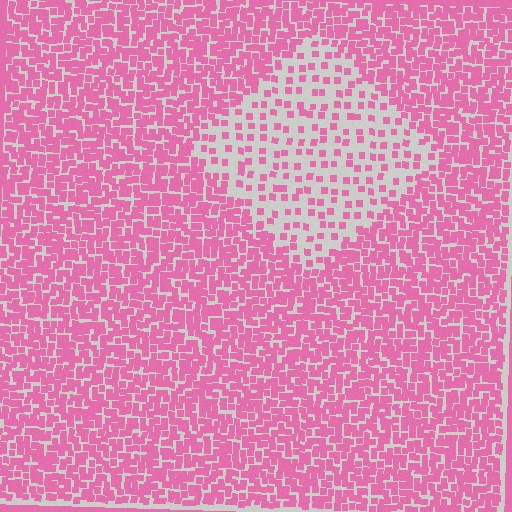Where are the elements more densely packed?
The elements are more densely packed outside the diamond boundary.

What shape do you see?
I see a diamond.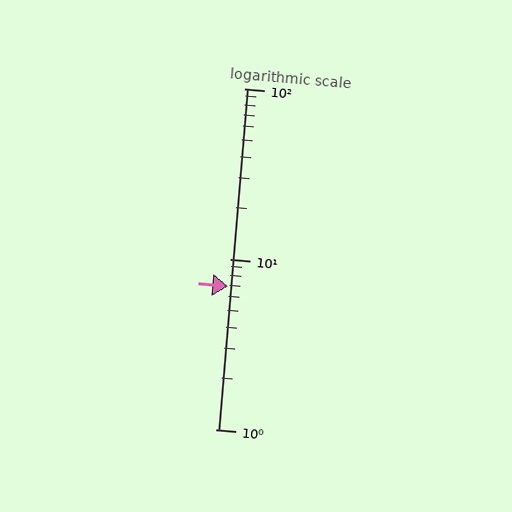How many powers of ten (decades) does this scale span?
The scale spans 2 decades, from 1 to 100.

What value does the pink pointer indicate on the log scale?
The pointer indicates approximately 6.9.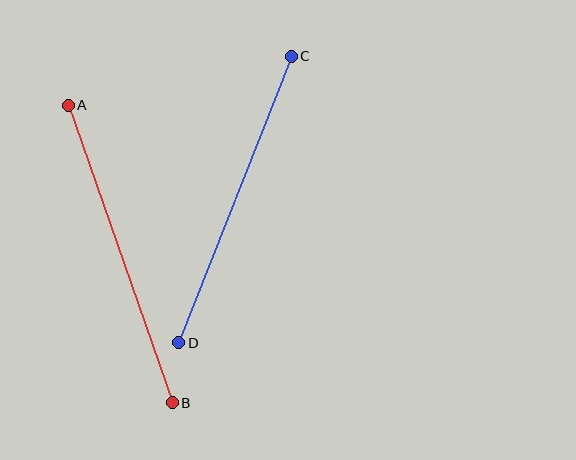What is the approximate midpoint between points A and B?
The midpoint is at approximately (120, 254) pixels.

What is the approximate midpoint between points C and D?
The midpoint is at approximately (235, 199) pixels.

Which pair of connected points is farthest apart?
Points A and B are farthest apart.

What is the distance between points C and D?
The distance is approximately 308 pixels.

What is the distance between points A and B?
The distance is approximately 315 pixels.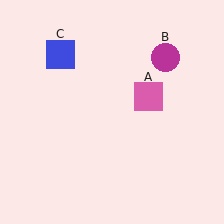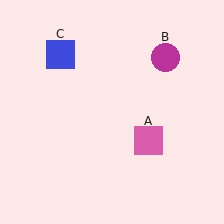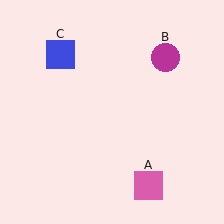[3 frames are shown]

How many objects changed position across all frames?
1 object changed position: pink square (object A).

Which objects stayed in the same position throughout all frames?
Magenta circle (object B) and blue square (object C) remained stationary.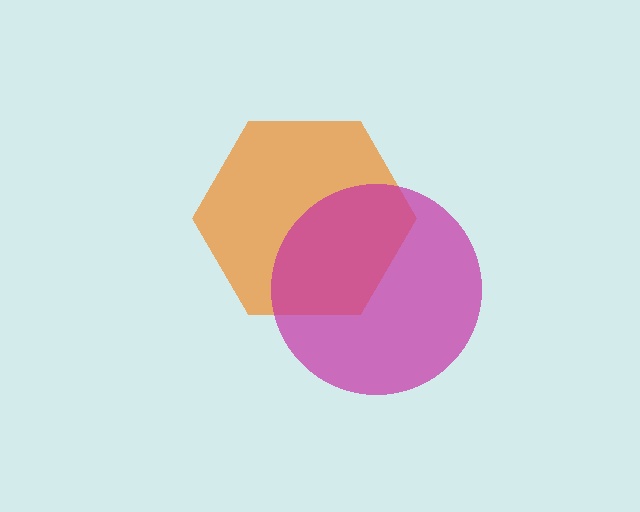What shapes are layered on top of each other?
The layered shapes are: an orange hexagon, a magenta circle.